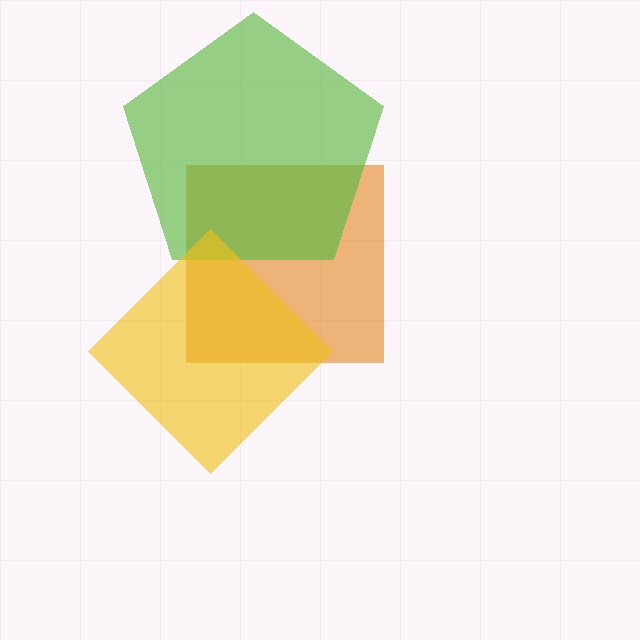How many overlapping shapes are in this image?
There are 3 overlapping shapes in the image.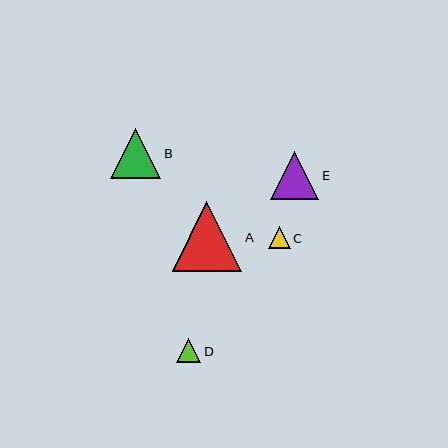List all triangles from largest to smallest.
From largest to smallest: A, B, E, D, C.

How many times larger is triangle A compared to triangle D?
Triangle A is approximately 2.8 times the size of triangle D.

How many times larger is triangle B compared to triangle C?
Triangle B is approximately 2.3 times the size of triangle C.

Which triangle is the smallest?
Triangle C is the smallest with a size of approximately 22 pixels.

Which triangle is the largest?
Triangle A is the largest with a size of approximately 70 pixels.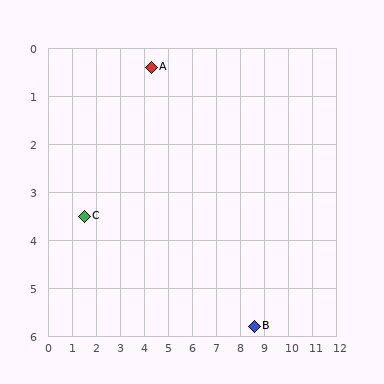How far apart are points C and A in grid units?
Points C and A are about 4.2 grid units apart.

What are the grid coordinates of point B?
Point B is at approximately (8.6, 5.8).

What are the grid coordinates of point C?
Point C is at approximately (1.5, 3.5).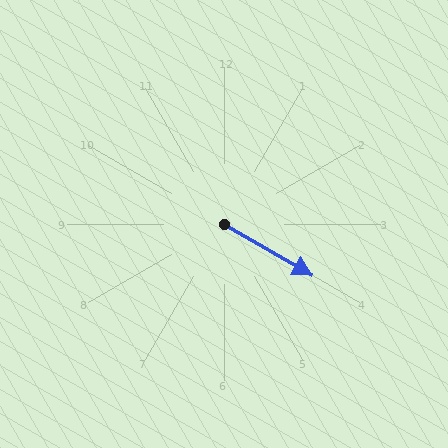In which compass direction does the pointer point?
Southeast.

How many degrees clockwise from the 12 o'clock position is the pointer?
Approximately 120 degrees.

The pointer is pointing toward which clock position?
Roughly 4 o'clock.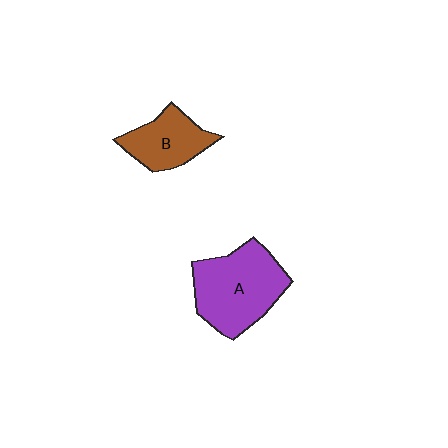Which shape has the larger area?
Shape A (purple).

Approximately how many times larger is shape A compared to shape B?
Approximately 1.7 times.